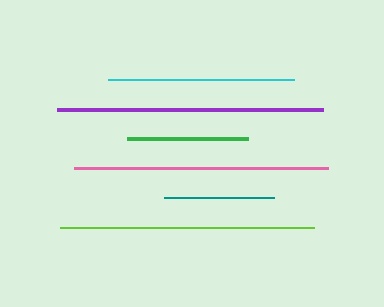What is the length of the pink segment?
The pink segment is approximately 255 pixels long.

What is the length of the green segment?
The green segment is approximately 121 pixels long.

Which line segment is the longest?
The purple line is the longest at approximately 266 pixels.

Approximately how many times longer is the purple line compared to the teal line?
The purple line is approximately 2.4 times the length of the teal line.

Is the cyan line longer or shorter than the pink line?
The pink line is longer than the cyan line.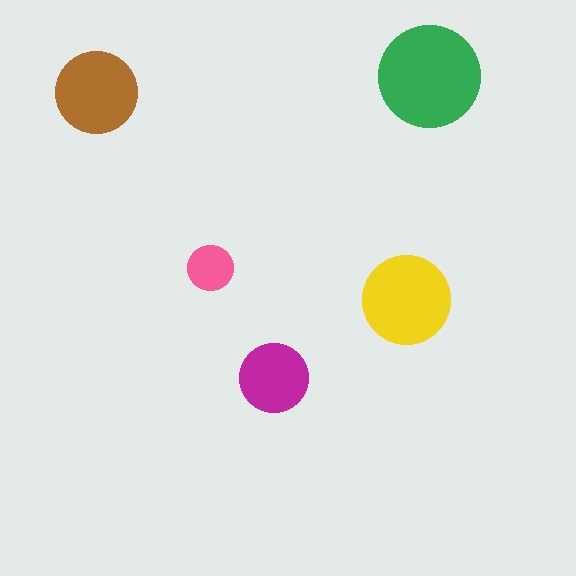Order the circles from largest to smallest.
the green one, the yellow one, the brown one, the magenta one, the pink one.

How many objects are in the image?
There are 5 objects in the image.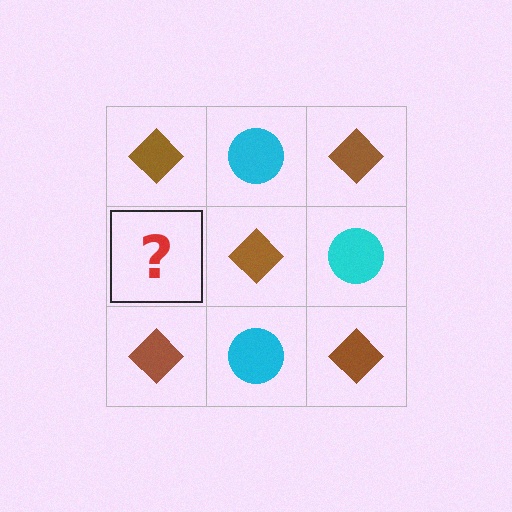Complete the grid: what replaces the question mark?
The question mark should be replaced with a cyan circle.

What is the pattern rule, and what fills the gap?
The rule is that it alternates brown diamond and cyan circle in a checkerboard pattern. The gap should be filled with a cyan circle.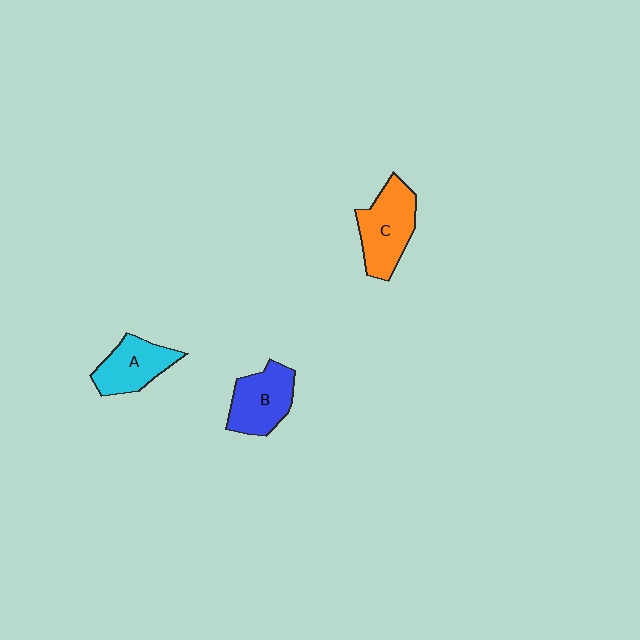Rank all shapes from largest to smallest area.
From largest to smallest: C (orange), B (blue), A (cyan).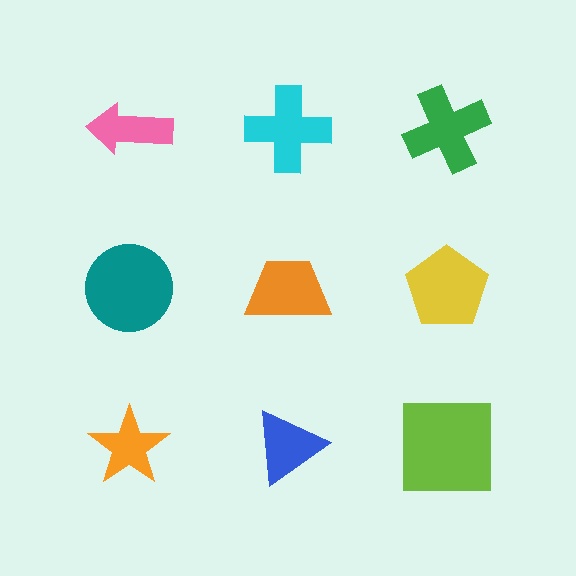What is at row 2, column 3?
A yellow pentagon.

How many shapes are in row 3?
3 shapes.